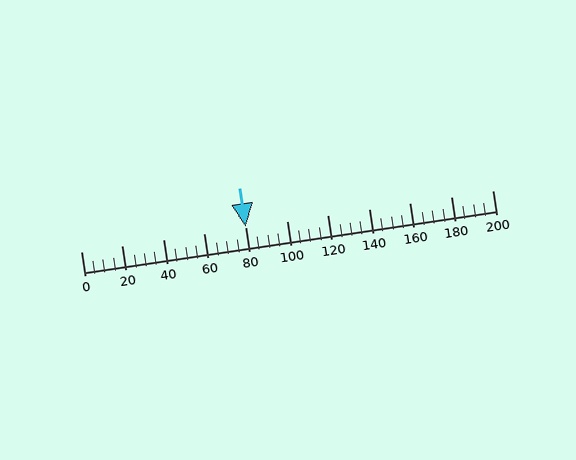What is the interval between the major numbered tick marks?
The major tick marks are spaced 20 units apart.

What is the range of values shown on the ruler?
The ruler shows values from 0 to 200.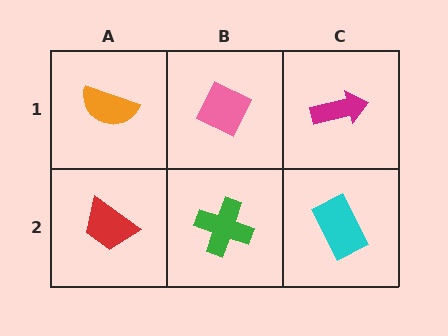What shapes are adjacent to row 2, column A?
An orange semicircle (row 1, column A), a green cross (row 2, column B).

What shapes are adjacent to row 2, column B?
A pink diamond (row 1, column B), a red trapezoid (row 2, column A), a cyan rectangle (row 2, column C).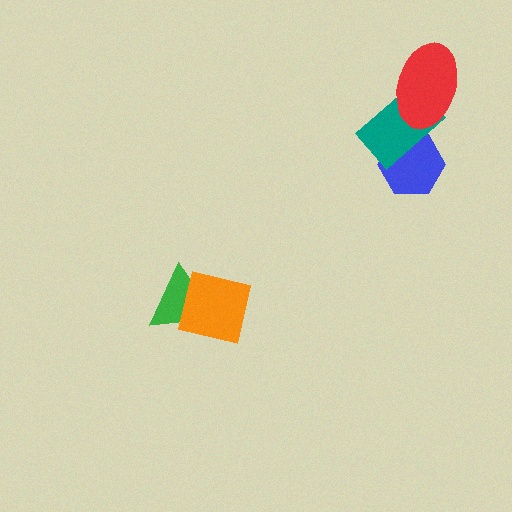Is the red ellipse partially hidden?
No, no other shape covers it.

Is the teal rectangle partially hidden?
Yes, it is partially covered by another shape.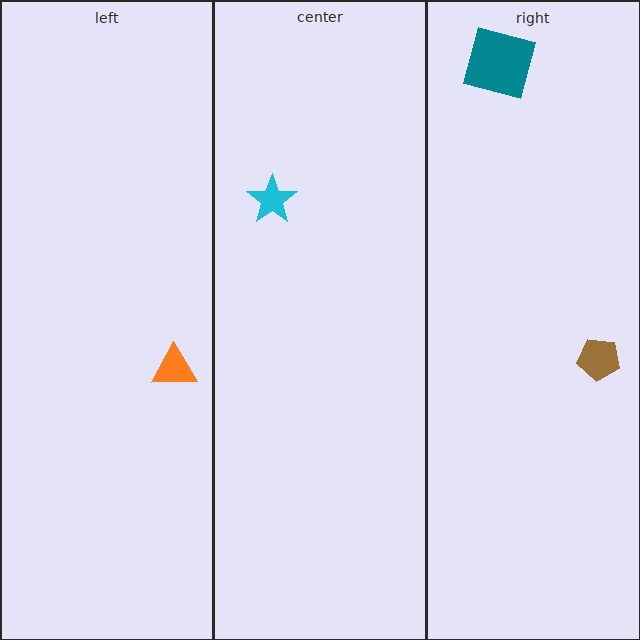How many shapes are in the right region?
2.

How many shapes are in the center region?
1.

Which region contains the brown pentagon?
The right region.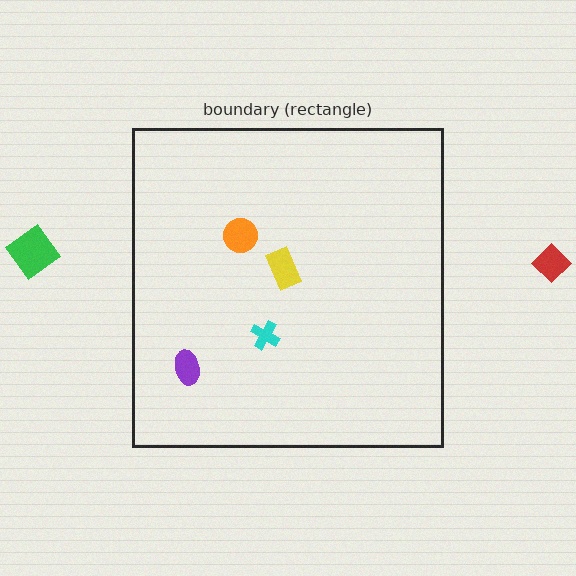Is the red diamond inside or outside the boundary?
Outside.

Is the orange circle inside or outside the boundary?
Inside.